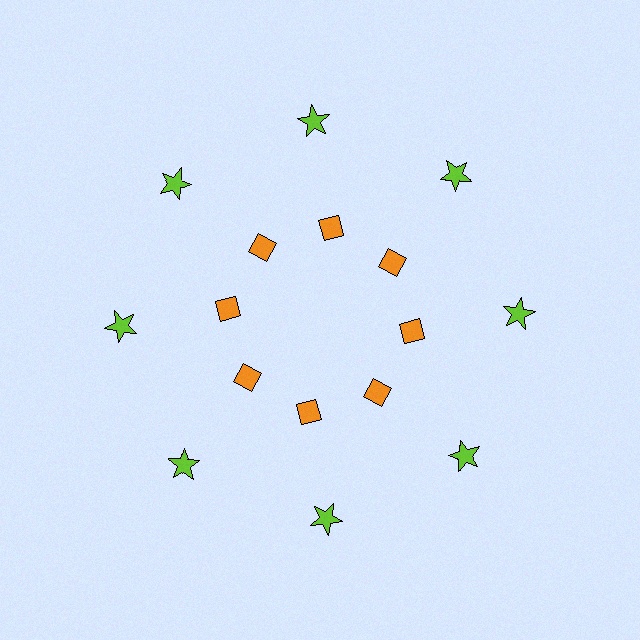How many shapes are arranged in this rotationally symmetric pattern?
There are 16 shapes, arranged in 8 groups of 2.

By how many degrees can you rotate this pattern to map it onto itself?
The pattern maps onto itself every 45 degrees of rotation.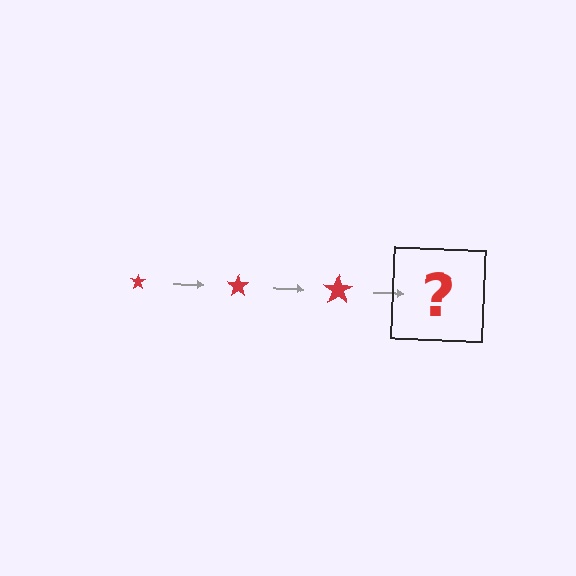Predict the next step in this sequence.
The next step is a red star, larger than the previous one.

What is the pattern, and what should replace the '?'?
The pattern is that the star gets progressively larger each step. The '?' should be a red star, larger than the previous one.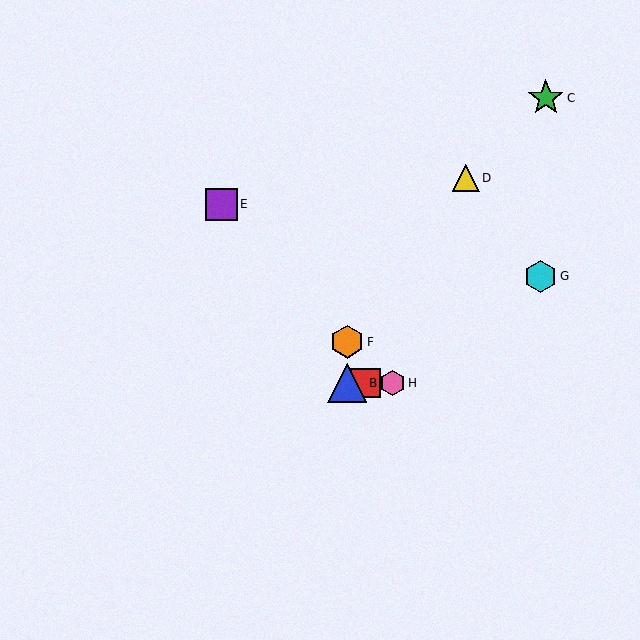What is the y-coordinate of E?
Object E is at y≈204.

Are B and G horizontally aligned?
No, B is at y≈383 and G is at y≈276.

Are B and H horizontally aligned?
Yes, both are at y≈383.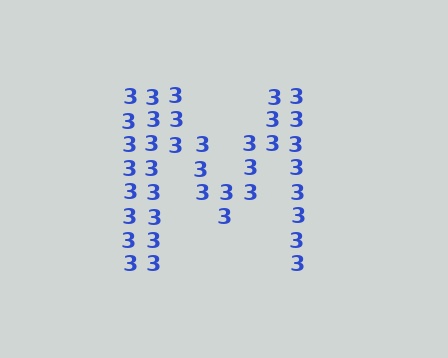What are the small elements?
The small elements are digit 3's.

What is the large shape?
The large shape is the letter M.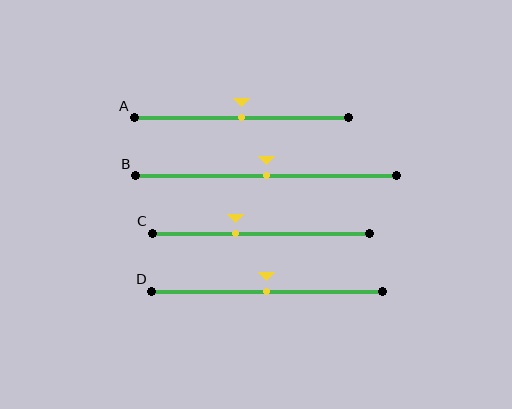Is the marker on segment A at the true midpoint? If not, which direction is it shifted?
Yes, the marker on segment A is at the true midpoint.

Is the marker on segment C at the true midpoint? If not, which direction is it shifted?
No, the marker on segment C is shifted to the left by about 12% of the segment length.